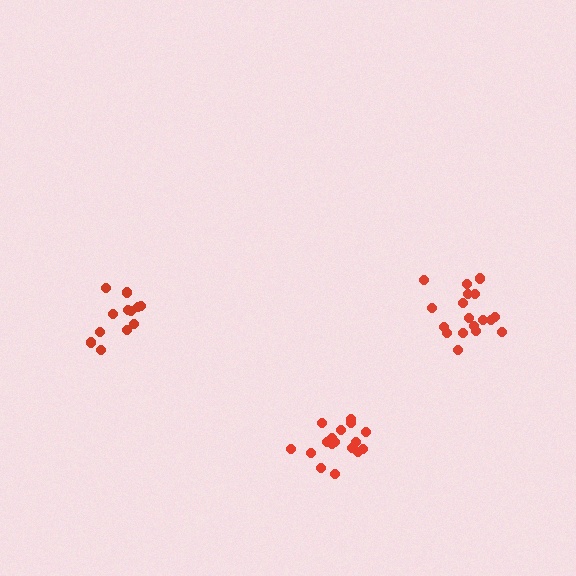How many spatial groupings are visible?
There are 3 spatial groupings.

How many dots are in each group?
Group 1: 18 dots, Group 2: 18 dots, Group 3: 12 dots (48 total).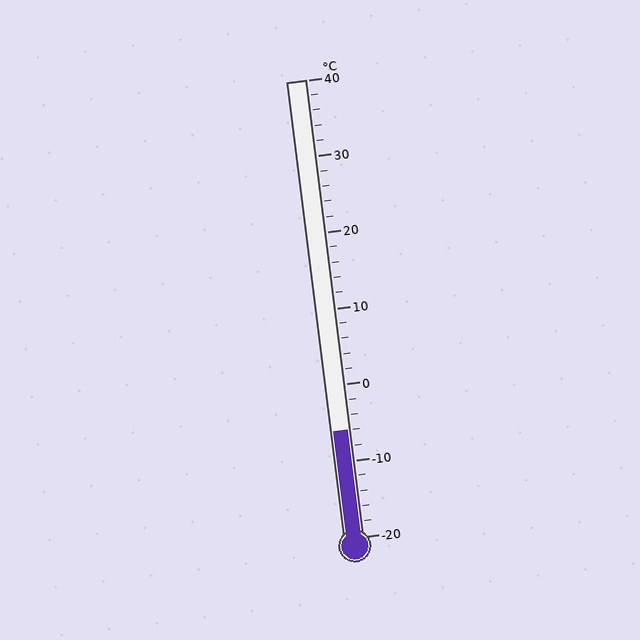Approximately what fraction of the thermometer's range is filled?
The thermometer is filled to approximately 25% of its range.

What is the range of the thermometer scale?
The thermometer scale ranges from -20°C to 40°C.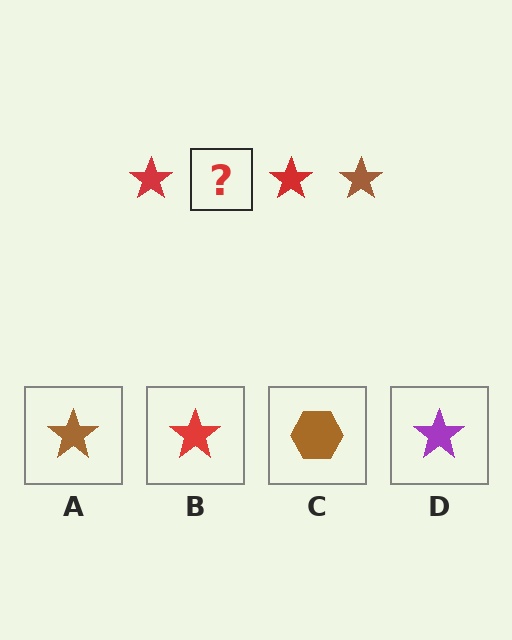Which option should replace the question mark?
Option A.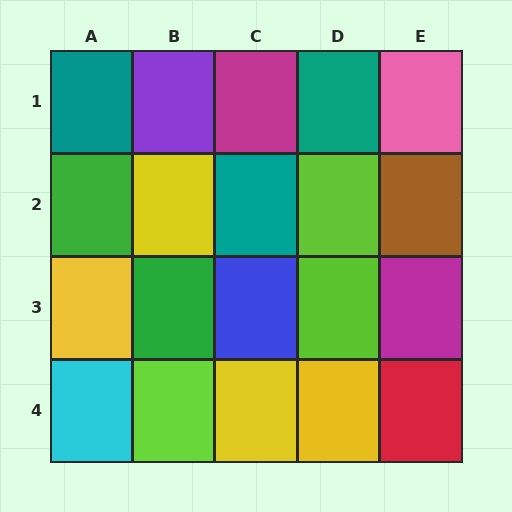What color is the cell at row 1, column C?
Magenta.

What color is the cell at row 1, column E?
Pink.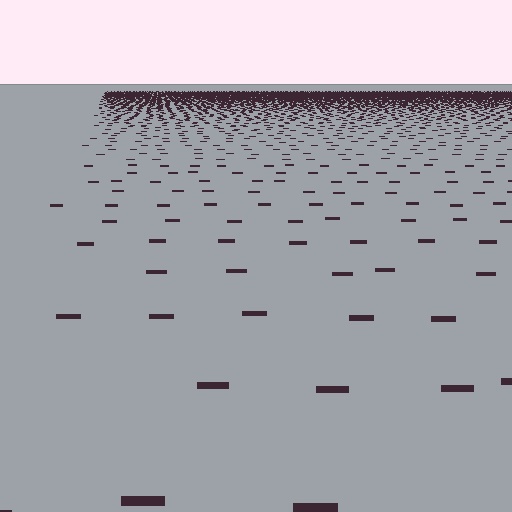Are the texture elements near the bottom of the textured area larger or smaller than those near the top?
Larger. Near the bottom, elements are closer to the viewer and appear at a bigger on-screen size.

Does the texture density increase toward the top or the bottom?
Density increases toward the top.